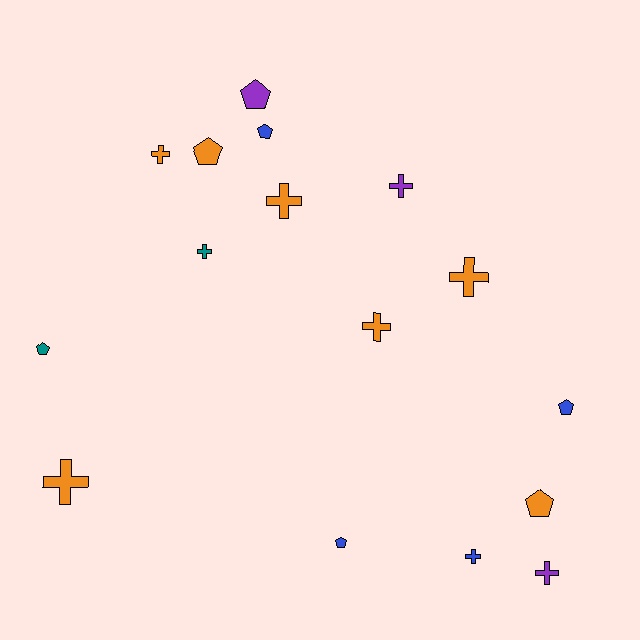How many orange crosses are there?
There are 5 orange crosses.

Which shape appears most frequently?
Cross, with 9 objects.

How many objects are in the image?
There are 16 objects.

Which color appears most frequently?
Orange, with 7 objects.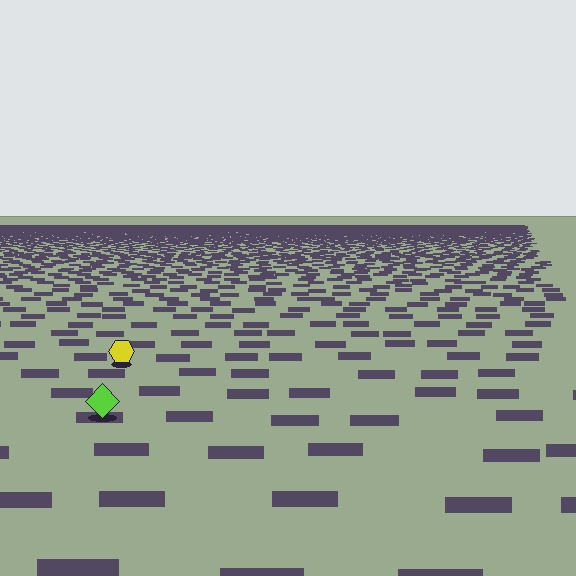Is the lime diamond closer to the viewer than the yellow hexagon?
Yes. The lime diamond is closer — you can tell from the texture gradient: the ground texture is coarser near it.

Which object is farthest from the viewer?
The yellow hexagon is farthest from the viewer. It appears smaller and the ground texture around it is denser.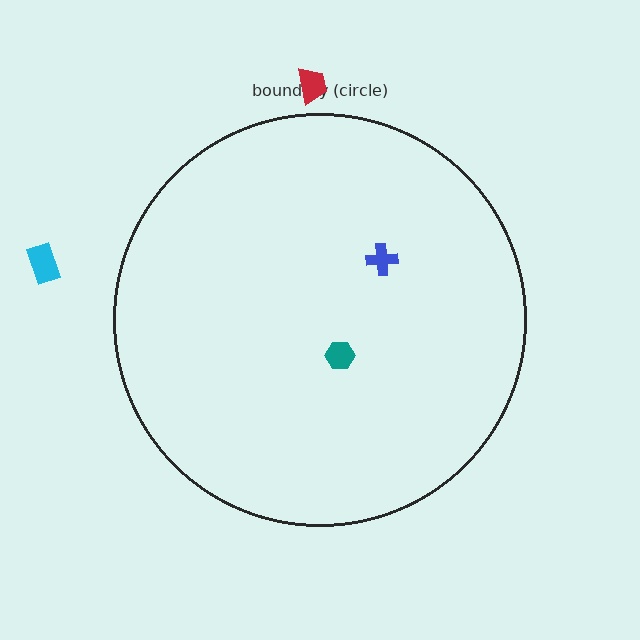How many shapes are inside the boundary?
2 inside, 2 outside.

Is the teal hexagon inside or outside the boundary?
Inside.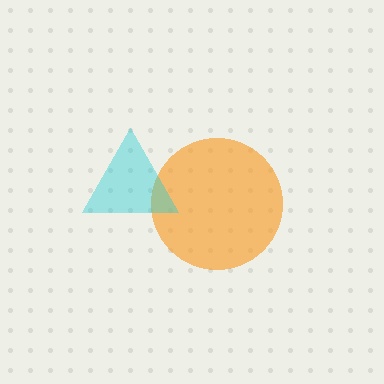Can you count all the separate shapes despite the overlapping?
Yes, there are 2 separate shapes.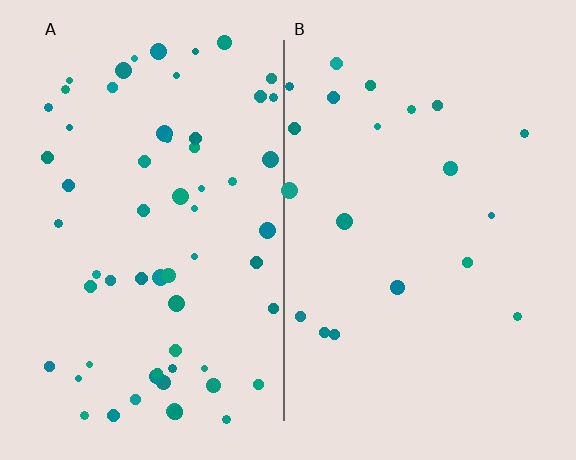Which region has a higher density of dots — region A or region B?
A (the left).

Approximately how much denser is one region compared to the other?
Approximately 3.1× — region A over region B.